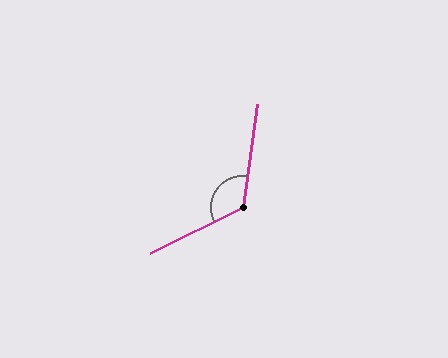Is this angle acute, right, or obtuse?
It is obtuse.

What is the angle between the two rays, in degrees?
Approximately 124 degrees.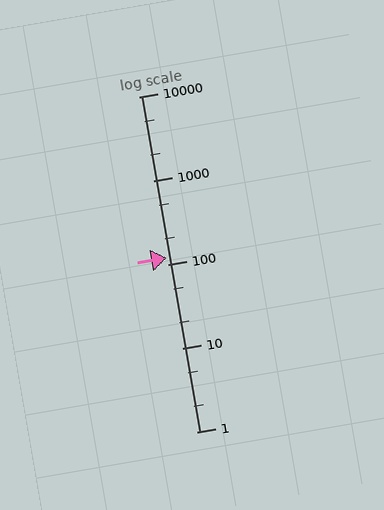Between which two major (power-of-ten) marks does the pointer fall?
The pointer is between 100 and 1000.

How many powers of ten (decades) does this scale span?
The scale spans 4 decades, from 1 to 10000.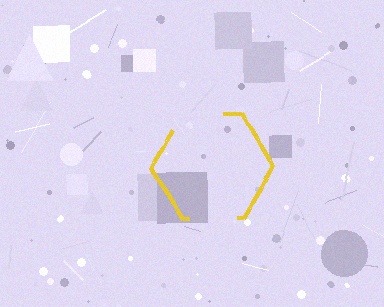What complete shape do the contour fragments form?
The contour fragments form a hexagon.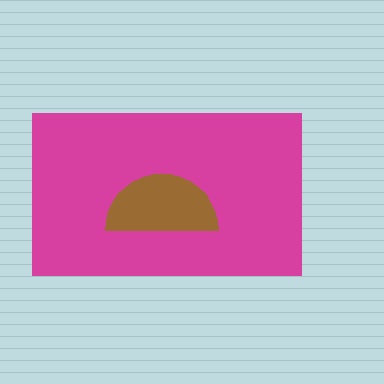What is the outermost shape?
The magenta rectangle.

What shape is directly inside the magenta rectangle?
The brown semicircle.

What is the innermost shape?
The brown semicircle.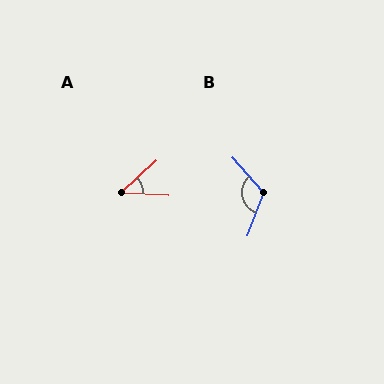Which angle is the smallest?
A, at approximately 46 degrees.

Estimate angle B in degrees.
Approximately 118 degrees.